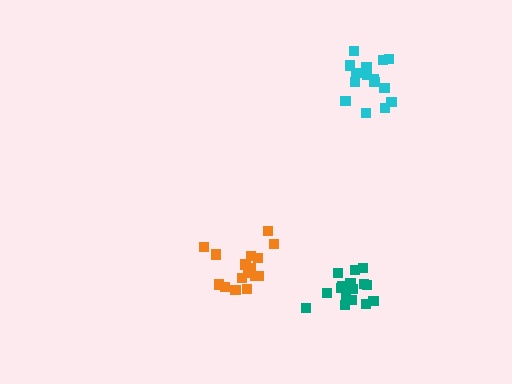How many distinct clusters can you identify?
There are 3 distinct clusters.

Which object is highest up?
The cyan cluster is topmost.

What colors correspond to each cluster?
The clusters are colored: cyan, teal, orange.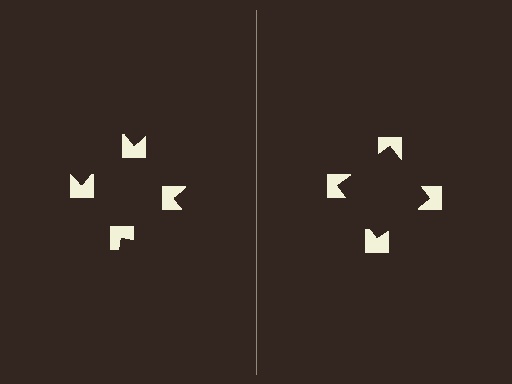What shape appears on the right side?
An illusory square.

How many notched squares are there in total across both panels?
8 — 4 on each side.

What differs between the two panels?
The notched squares are positioned identically on both sides; only the wedge orientations differ. On the right they align to a square; on the left they are misaligned.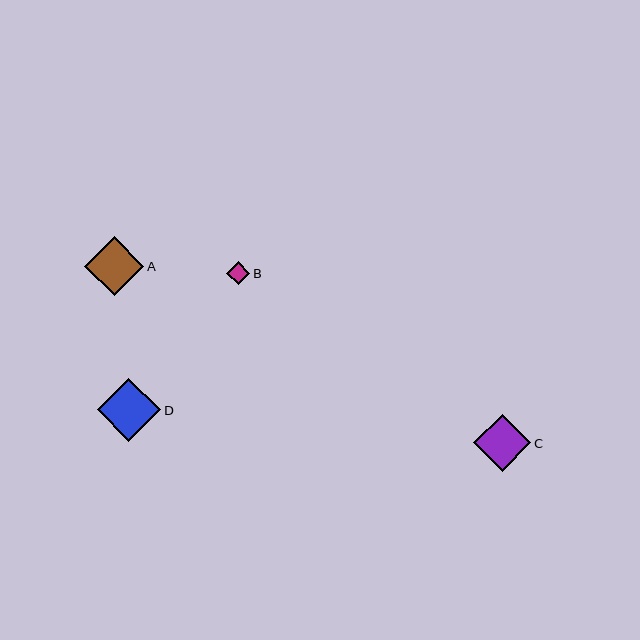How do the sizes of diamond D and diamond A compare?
Diamond D and diamond A are approximately the same size.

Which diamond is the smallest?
Diamond B is the smallest with a size of approximately 23 pixels.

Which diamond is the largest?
Diamond D is the largest with a size of approximately 64 pixels.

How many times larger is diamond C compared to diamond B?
Diamond C is approximately 2.4 times the size of diamond B.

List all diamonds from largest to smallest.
From largest to smallest: D, A, C, B.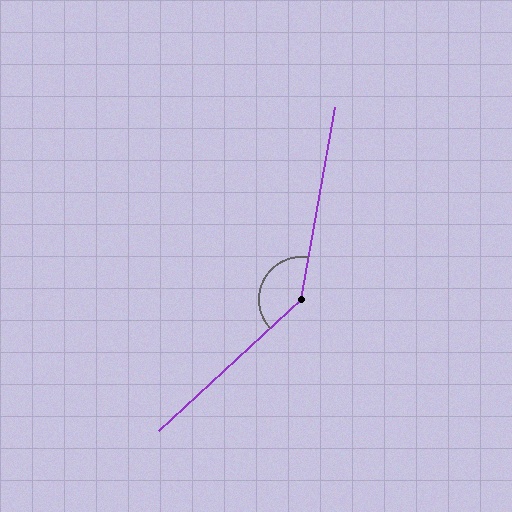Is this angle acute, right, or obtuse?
It is obtuse.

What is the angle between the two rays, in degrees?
Approximately 143 degrees.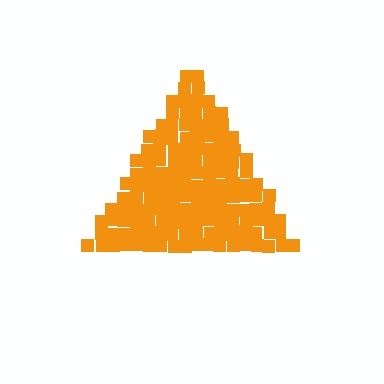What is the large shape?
The large shape is a triangle.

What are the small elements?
The small elements are squares.